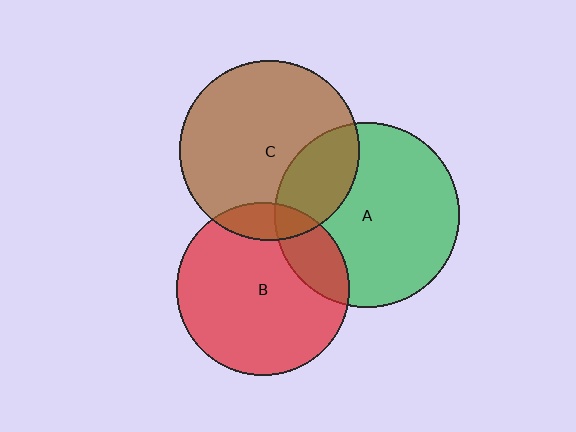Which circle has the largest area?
Circle A (green).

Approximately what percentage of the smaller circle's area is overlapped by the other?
Approximately 10%.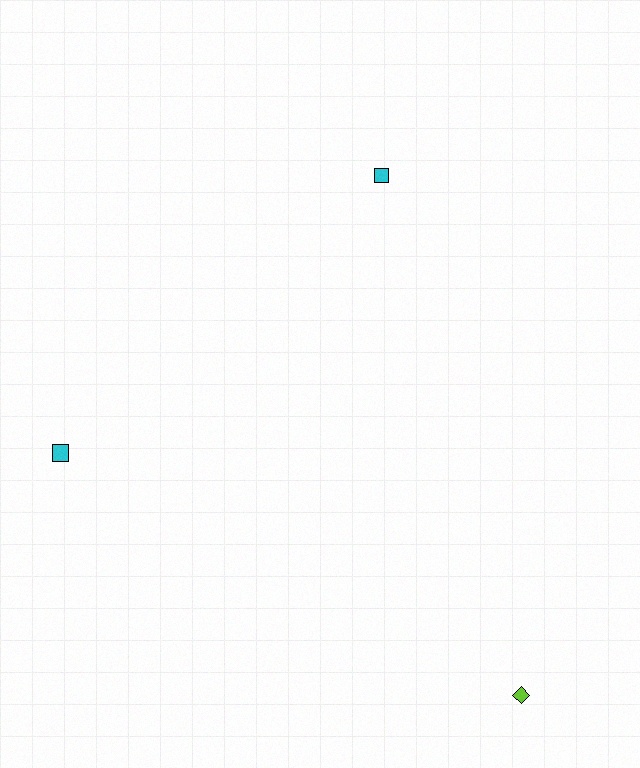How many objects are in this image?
There are 3 objects.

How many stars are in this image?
There are no stars.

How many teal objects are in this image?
There are no teal objects.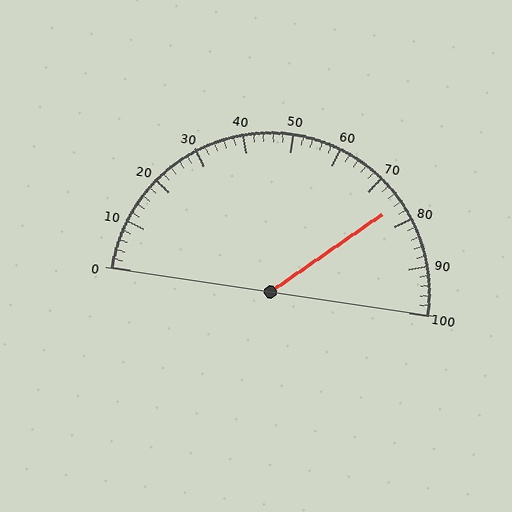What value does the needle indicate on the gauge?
The needle indicates approximately 76.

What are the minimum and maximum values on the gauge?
The gauge ranges from 0 to 100.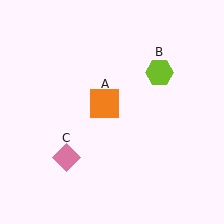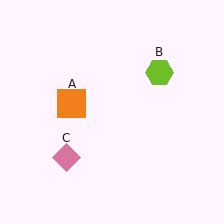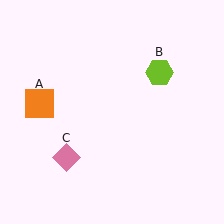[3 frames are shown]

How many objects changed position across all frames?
1 object changed position: orange square (object A).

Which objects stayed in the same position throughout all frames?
Lime hexagon (object B) and pink diamond (object C) remained stationary.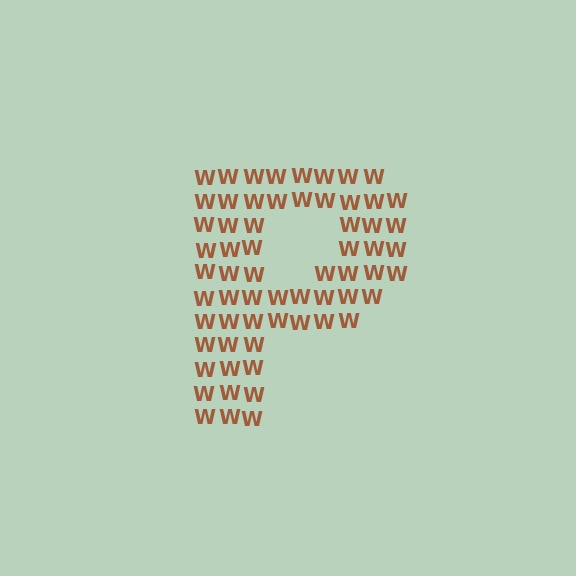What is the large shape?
The large shape is the letter P.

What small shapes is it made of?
It is made of small letter W's.